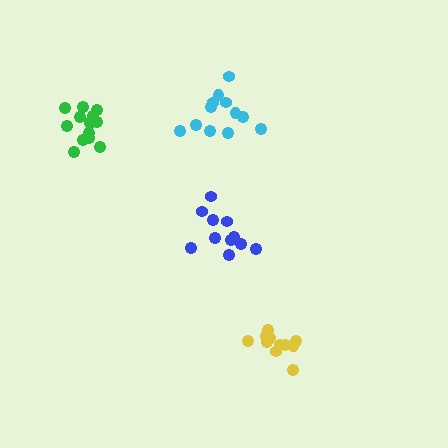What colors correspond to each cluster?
The clusters are colored: cyan, green, blue, yellow.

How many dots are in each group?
Group 1: 12 dots, Group 2: 13 dots, Group 3: 11 dots, Group 4: 11 dots (47 total).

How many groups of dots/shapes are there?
There are 4 groups.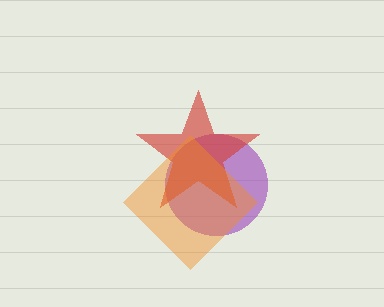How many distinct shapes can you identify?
There are 3 distinct shapes: a purple circle, a red star, an orange diamond.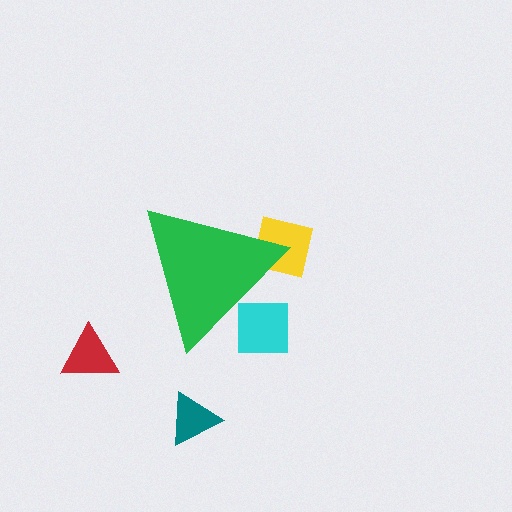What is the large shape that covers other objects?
A green triangle.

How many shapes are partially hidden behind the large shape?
2 shapes are partially hidden.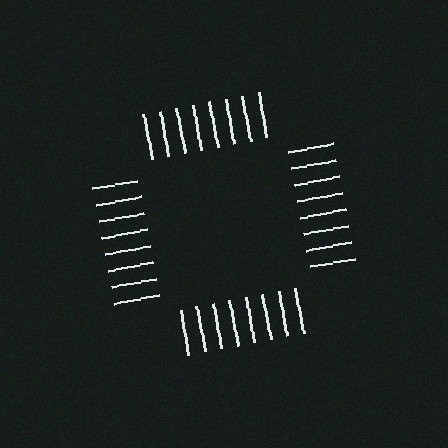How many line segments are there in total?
32 — 8 along each of the 4 edges.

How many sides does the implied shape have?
4 sides — the line-ends trace a square.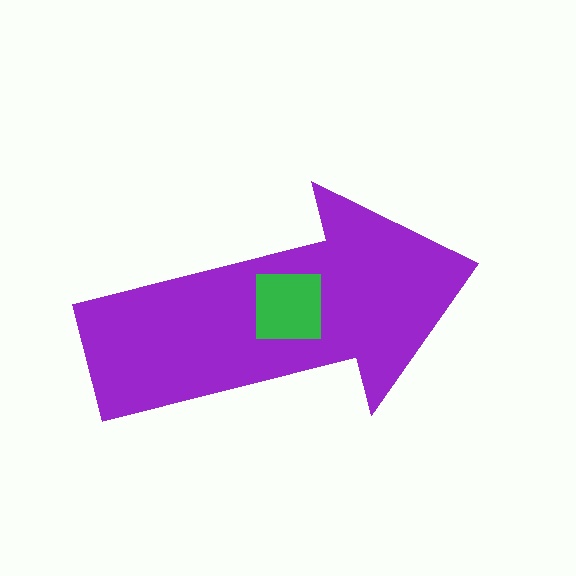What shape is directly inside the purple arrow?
The green square.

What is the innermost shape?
The green square.